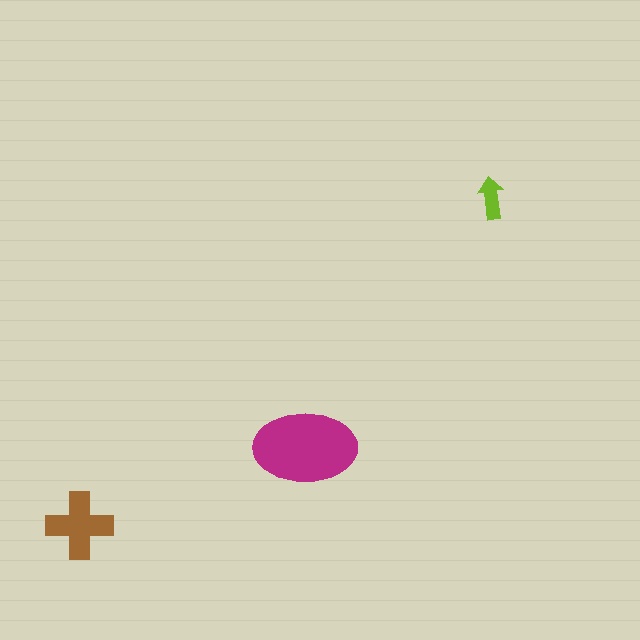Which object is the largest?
The magenta ellipse.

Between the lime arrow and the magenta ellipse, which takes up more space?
The magenta ellipse.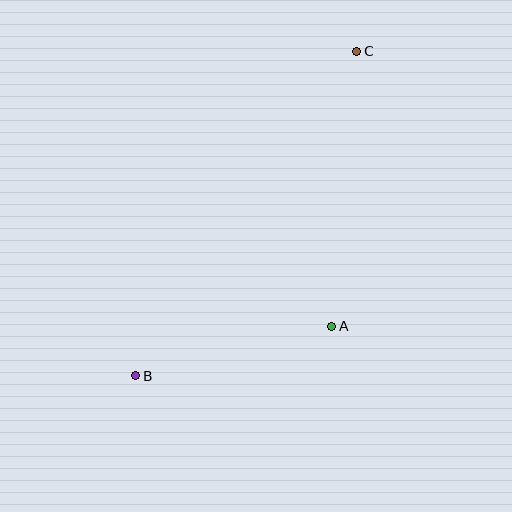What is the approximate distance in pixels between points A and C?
The distance between A and C is approximately 276 pixels.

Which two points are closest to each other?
Points A and B are closest to each other.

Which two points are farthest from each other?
Points B and C are farthest from each other.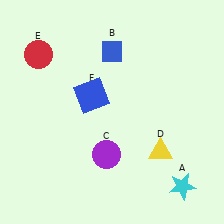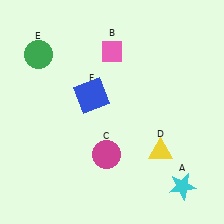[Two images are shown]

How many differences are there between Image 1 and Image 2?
There are 3 differences between the two images.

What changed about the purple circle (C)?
In Image 1, C is purple. In Image 2, it changed to magenta.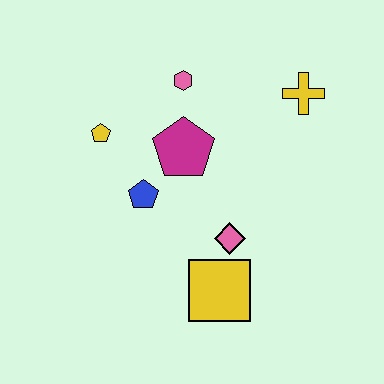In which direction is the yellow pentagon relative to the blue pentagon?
The yellow pentagon is above the blue pentagon.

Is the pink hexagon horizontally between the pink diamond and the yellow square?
No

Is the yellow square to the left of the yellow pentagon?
No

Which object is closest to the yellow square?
The pink diamond is closest to the yellow square.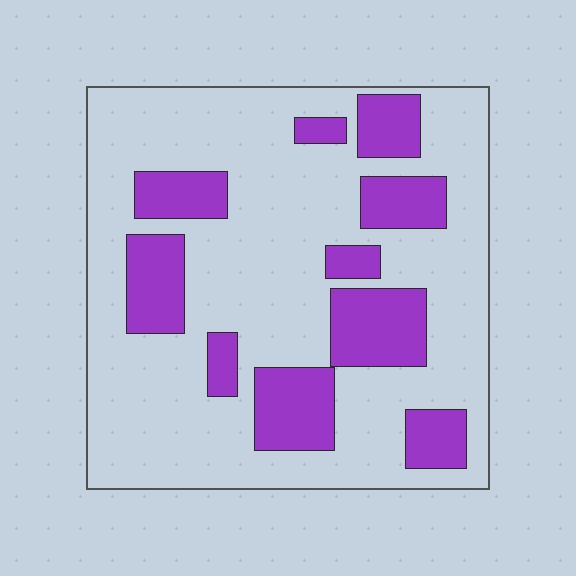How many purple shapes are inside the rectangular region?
10.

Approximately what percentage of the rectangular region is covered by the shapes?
Approximately 25%.